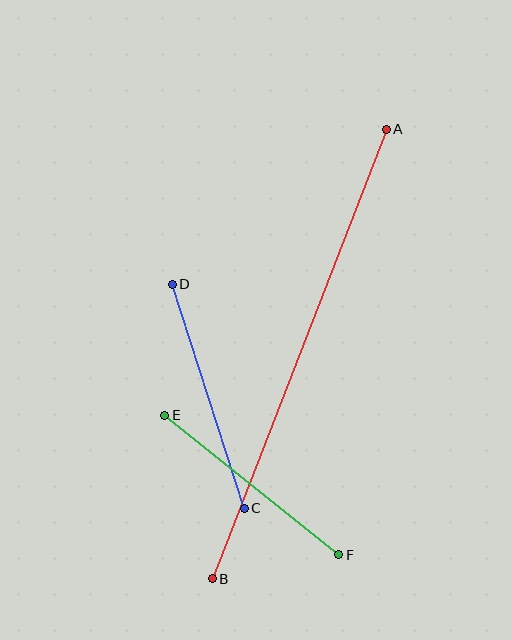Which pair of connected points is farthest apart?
Points A and B are farthest apart.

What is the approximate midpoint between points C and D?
The midpoint is at approximately (208, 396) pixels.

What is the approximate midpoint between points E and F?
The midpoint is at approximately (252, 485) pixels.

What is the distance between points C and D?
The distance is approximately 235 pixels.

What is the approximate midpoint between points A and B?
The midpoint is at approximately (299, 354) pixels.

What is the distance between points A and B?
The distance is approximately 482 pixels.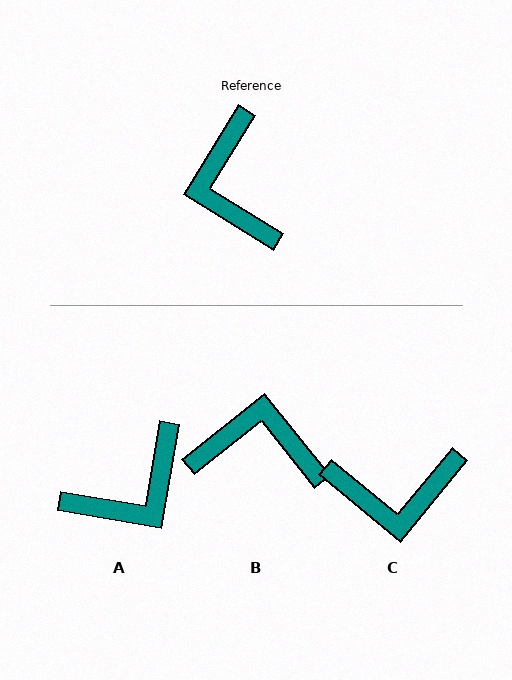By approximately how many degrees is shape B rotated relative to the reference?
Approximately 110 degrees clockwise.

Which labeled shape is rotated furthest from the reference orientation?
A, about 112 degrees away.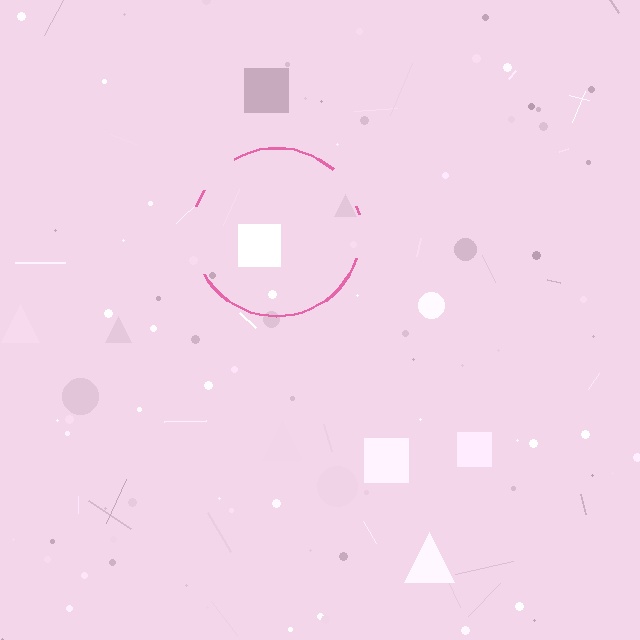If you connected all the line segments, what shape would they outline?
They would outline a circle.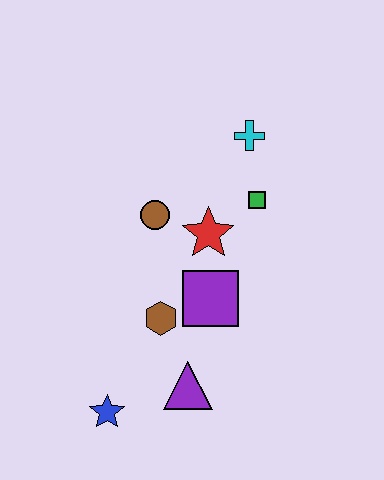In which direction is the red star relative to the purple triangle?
The red star is above the purple triangle.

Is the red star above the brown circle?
No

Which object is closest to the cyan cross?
The green square is closest to the cyan cross.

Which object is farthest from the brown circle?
The blue star is farthest from the brown circle.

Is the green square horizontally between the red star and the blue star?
No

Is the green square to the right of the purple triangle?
Yes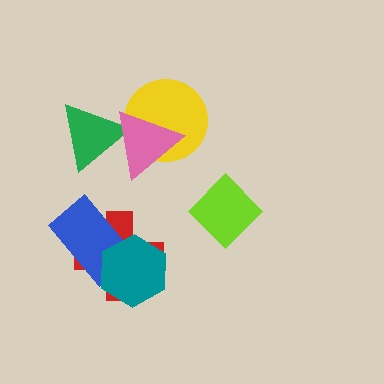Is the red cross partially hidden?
Yes, it is partially covered by another shape.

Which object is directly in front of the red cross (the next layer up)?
The blue rectangle is directly in front of the red cross.